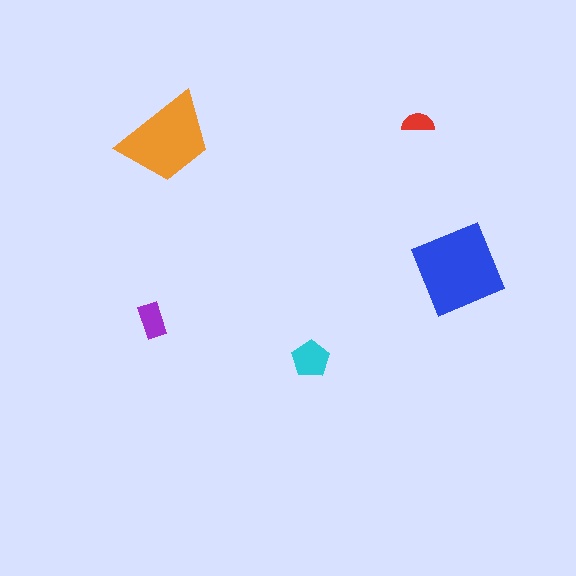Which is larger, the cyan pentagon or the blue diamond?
The blue diamond.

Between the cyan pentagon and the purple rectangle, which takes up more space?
The cyan pentagon.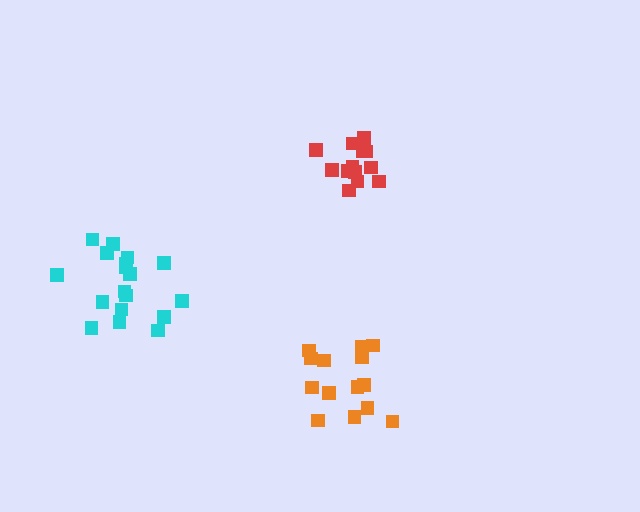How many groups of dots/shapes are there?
There are 3 groups.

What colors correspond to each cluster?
The clusters are colored: red, orange, cyan.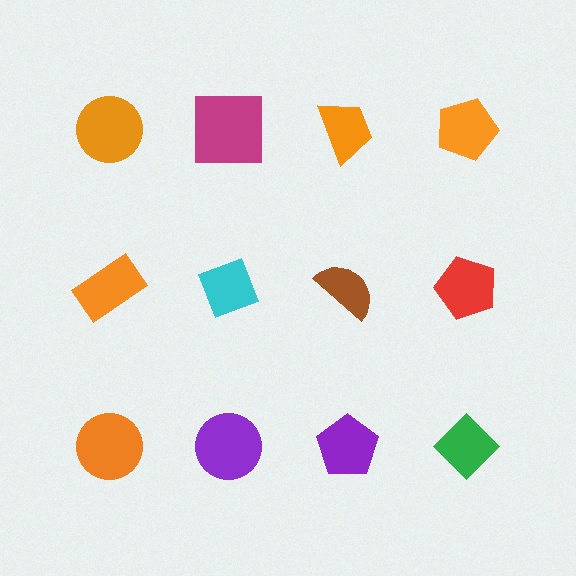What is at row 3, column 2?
A purple circle.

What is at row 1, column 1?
An orange circle.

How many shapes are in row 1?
4 shapes.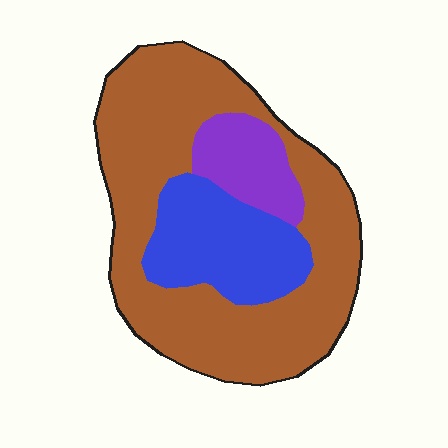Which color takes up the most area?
Brown, at roughly 65%.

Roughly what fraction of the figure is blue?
Blue covers 22% of the figure.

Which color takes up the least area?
Purple, at roughly 10%.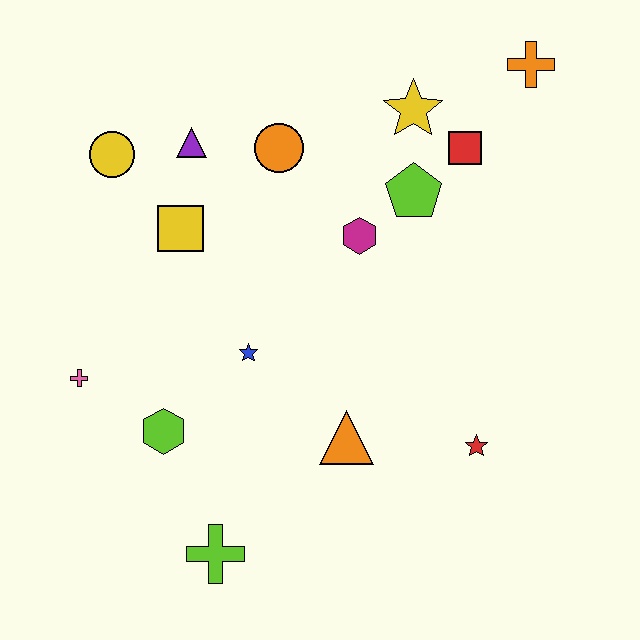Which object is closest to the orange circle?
The purple triangle is closest to the orange circle.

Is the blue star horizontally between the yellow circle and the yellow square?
No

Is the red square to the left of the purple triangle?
No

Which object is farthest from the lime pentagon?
The lime cross is farthest from the lime pentagon.